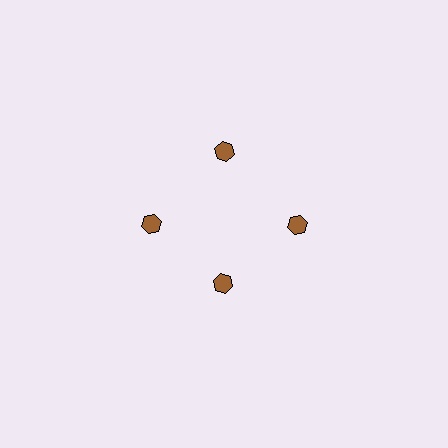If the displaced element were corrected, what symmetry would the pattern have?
It would have 4-fold rotational symmetry — the pattern would map onto itself every 90 degrees.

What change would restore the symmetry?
The symmetry would be restored by moving it outward, back onto the ring so that all 4 hexagons sit at equal angles and equal distance from the center.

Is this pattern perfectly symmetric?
No. The 4 brown hexagons are arranged in a ring, but one element near the 6 o'clock position is pulled inward toward the center, breaking the 4-fold rotational symmetry.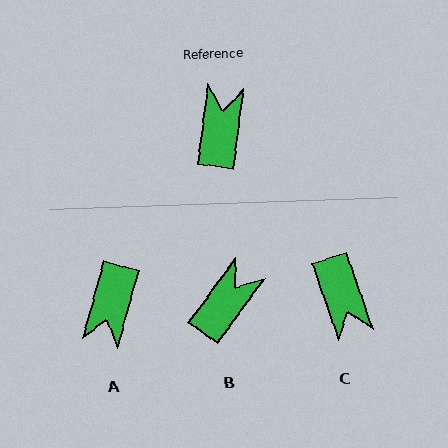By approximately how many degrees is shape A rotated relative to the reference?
Approximately 172 degrees counter-clockwise.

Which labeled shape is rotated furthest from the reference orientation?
A, about 172 degrees away.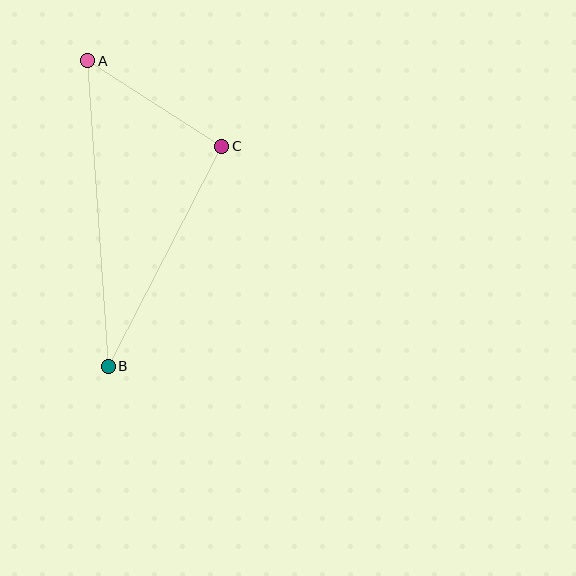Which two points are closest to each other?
Points A and C are closest to each other.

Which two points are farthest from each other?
Points A and B are farthest from each other.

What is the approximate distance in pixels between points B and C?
The distance between B and C is approximately 248 pixels.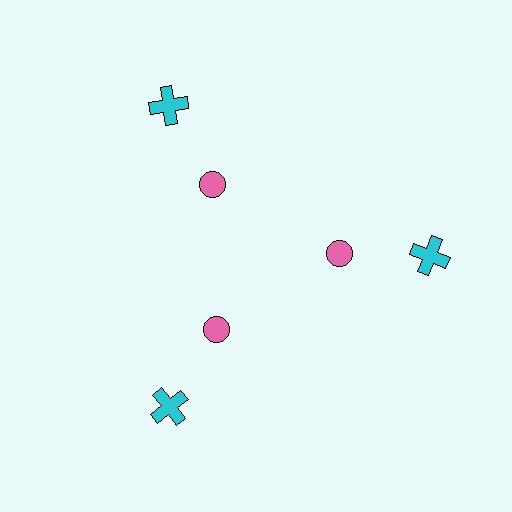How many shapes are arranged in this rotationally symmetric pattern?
There are 6 shapes, arranged in 3 groups of 2.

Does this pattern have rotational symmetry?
Yes, this pattern has 3-fold rotational symmetry. It looks the same after rotating 120 degrees around the center.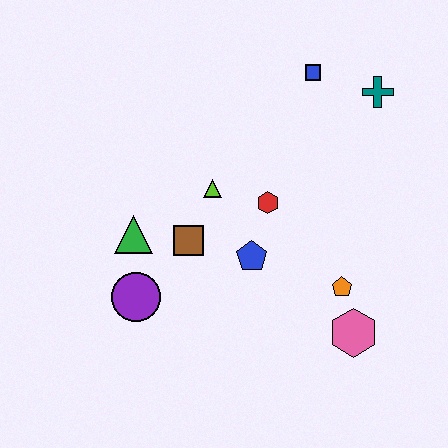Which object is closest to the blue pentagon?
The red hexagon is closest to the blue pentagon.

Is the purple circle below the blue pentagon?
Yes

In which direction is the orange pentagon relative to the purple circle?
The orange pentagon is to the right of the purple circle.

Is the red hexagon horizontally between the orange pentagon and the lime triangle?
Yes